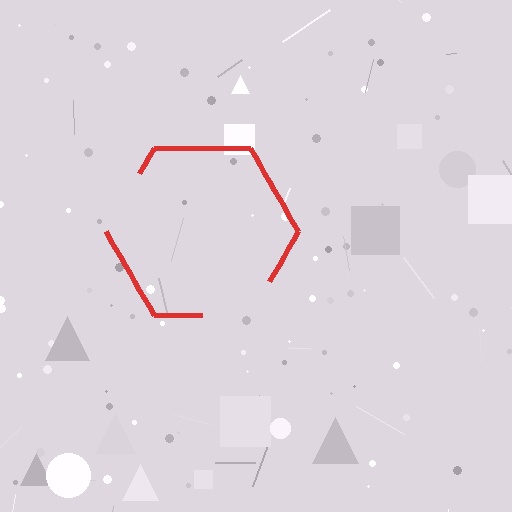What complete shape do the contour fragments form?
The contour fragments form a hexagon.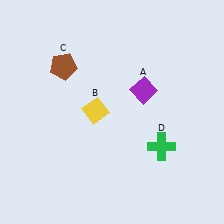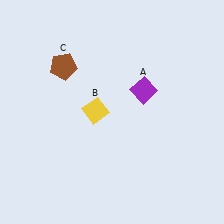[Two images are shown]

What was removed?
The green cross (D) was removed in Image 2.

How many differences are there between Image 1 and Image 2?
There is 1 difference between the two images.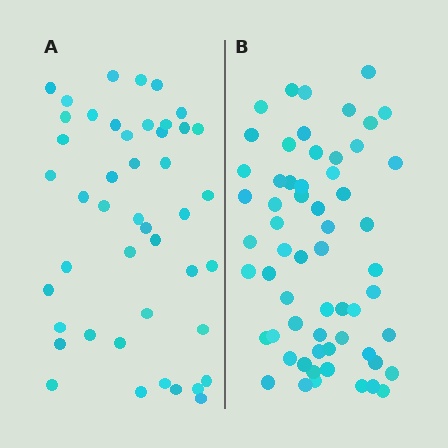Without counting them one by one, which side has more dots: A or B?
Region B (the right region) has more dots.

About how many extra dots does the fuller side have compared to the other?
Region B has approximately 15 more dots than region A.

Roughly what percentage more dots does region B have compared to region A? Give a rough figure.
About 35% more.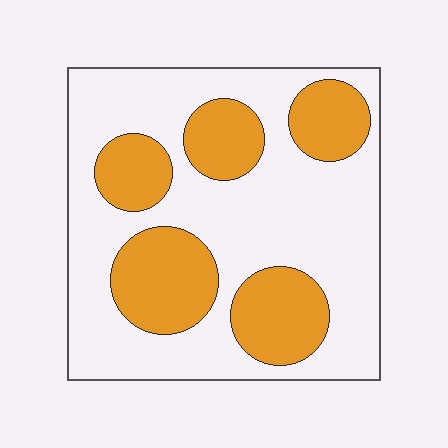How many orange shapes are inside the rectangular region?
5.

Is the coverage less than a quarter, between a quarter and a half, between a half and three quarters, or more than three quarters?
Between a quarter and a half.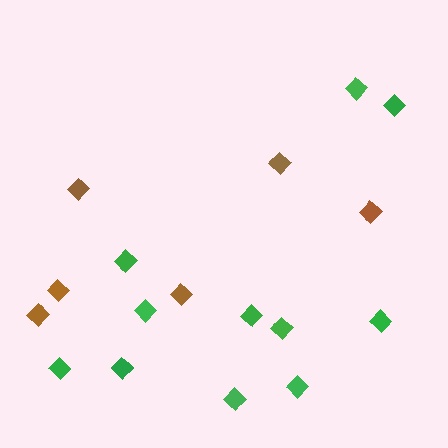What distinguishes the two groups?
There are 2 groups: one group of green diamonds (11) and one group of brown diamonds (6).